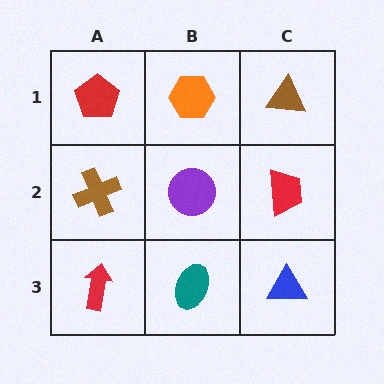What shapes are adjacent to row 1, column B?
A purple circle (row 2, column B), a red pentagon (row 1, column A), a brown triangle (row 1, column C).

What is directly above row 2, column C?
A brown triangle.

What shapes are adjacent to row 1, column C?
A red trapezoid (row 2, column C), an orange hexagon (row 1, column B).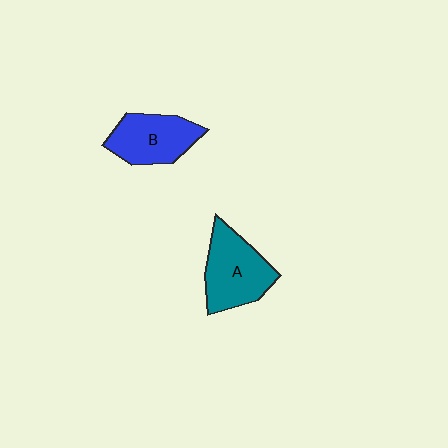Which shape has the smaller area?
Shape B (blue).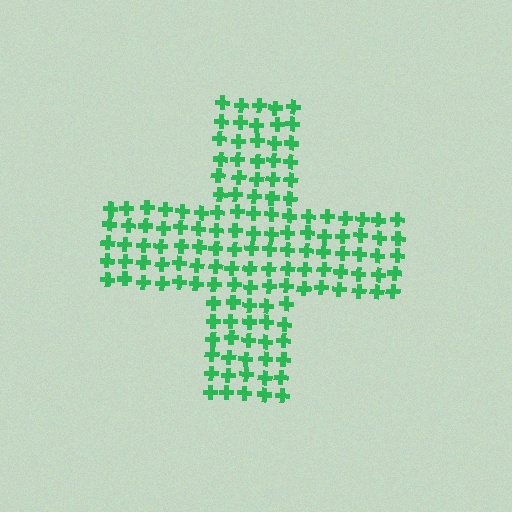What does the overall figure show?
The overall figure shows a cross.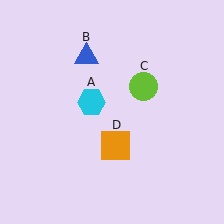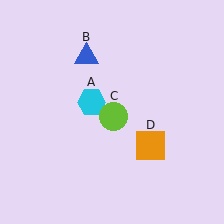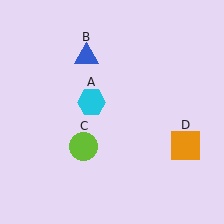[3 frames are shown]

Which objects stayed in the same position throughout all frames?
Cyan hexagon (object A) and blue triangle (object B) remained stationary.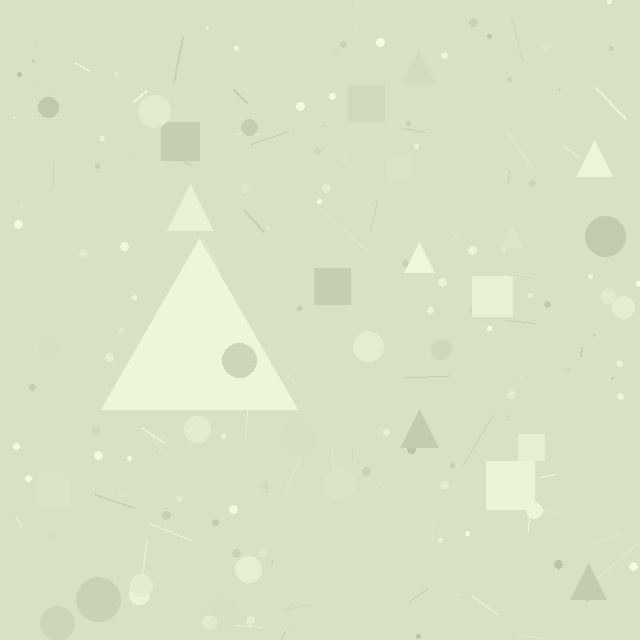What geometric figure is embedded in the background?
A triangle is embedded in the background.